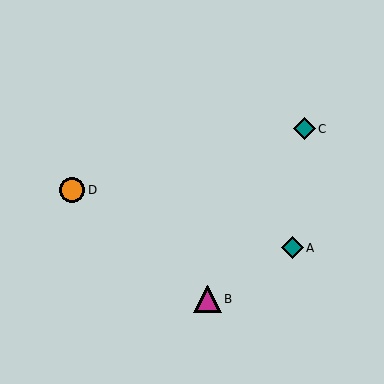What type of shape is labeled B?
Shape B is a magenta triangle.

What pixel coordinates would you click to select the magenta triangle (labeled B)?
Click at (208, 299) to select the magenta triangle B.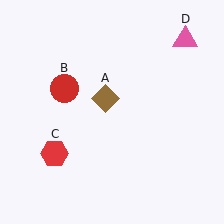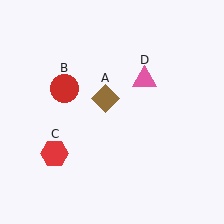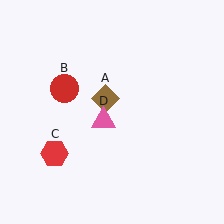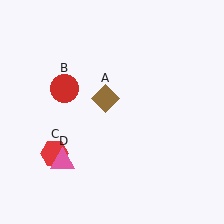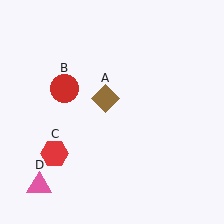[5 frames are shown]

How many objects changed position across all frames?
1 object changed position: pink triangle (object D).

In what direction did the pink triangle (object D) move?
The pink triangle (object D) moved down and to the left.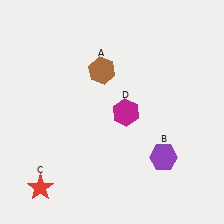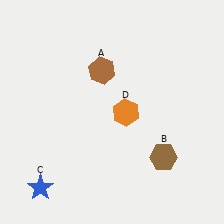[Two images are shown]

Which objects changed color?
B changed from purple to brown. C changed from red to blue. D changed from magenta to orange.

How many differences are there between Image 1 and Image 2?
There are 3 differences between the two images.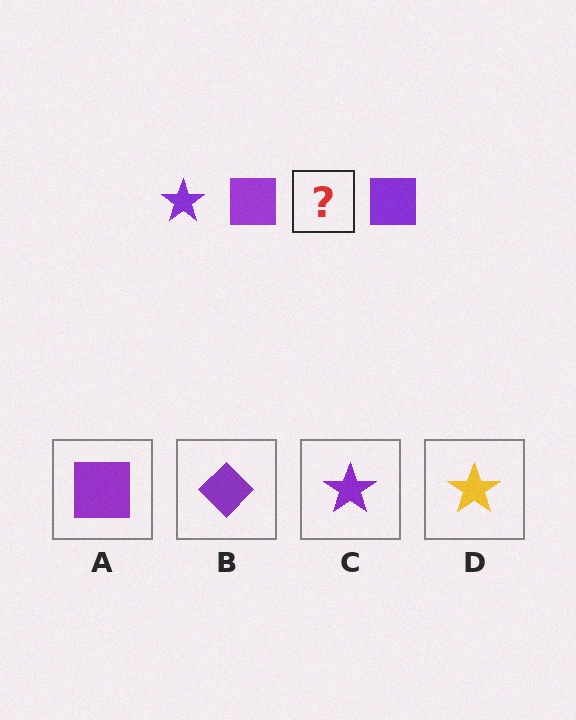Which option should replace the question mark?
Option C.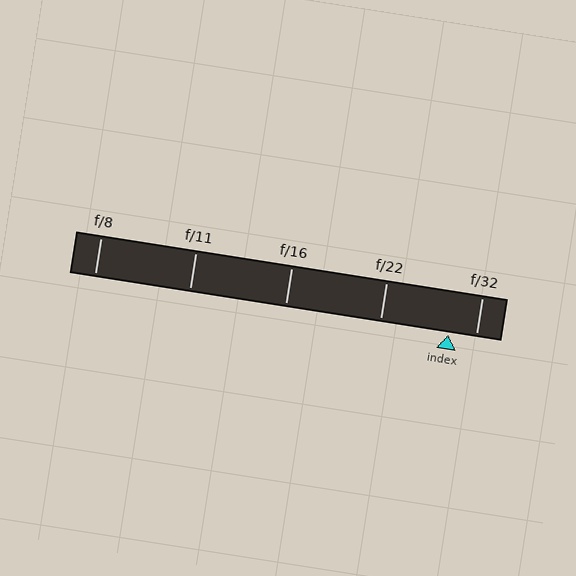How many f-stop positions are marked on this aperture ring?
There are 5 f-stop positions marked.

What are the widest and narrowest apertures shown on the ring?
The widest aperture shown is f/8 and the narrowest is f/32.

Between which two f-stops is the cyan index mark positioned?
The index mark is between f/22 and f/32.